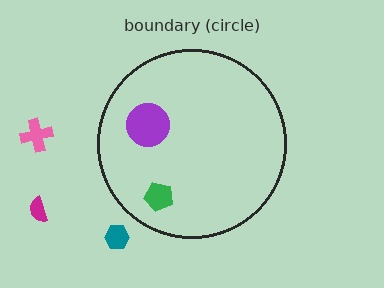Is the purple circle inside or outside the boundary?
Inside.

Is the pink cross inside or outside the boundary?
Outside.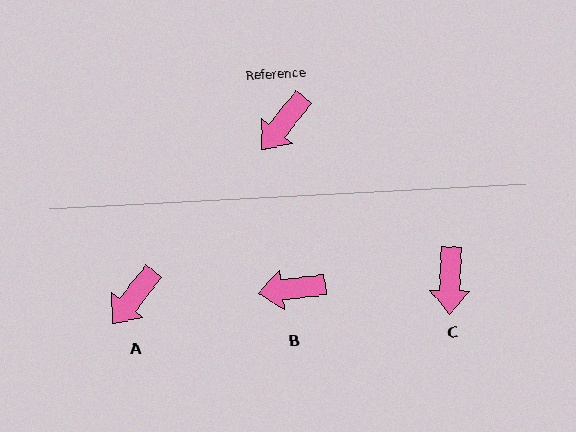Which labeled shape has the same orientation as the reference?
A.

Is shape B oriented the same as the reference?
No, it is off by about 44 degrees.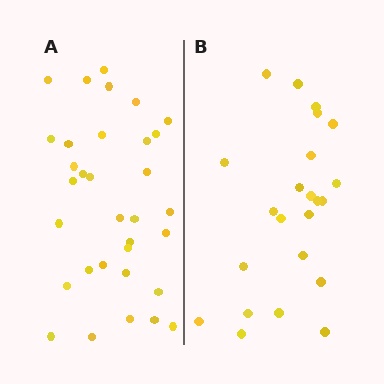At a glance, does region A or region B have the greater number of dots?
Region A (the left region) has more dots.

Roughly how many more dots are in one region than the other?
Region A has roughly 10 or so more dots than region B.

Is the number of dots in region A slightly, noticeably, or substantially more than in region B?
Region A has noticeably more, but not dramatically so. The ratio is roughly 1.4 to 1.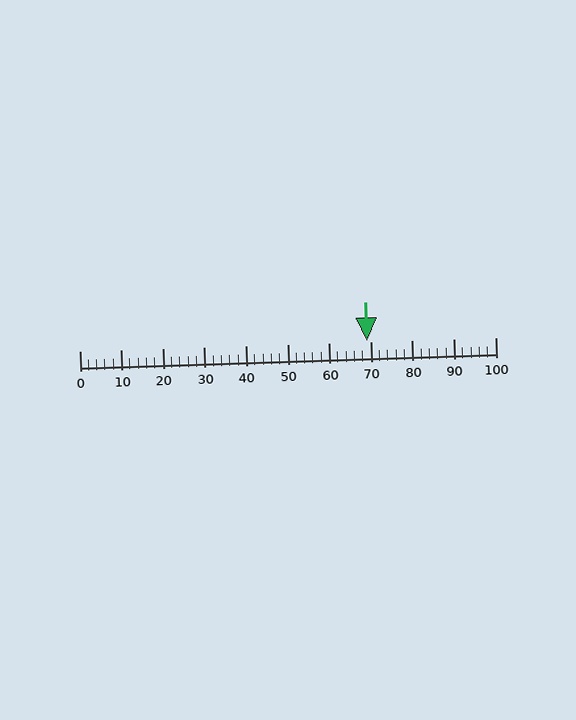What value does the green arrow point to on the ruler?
The green arrow points to approximately 69.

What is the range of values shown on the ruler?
The ruler shows values from 0 to 100.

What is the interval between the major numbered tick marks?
The major tick marks are spaced 10 units apart.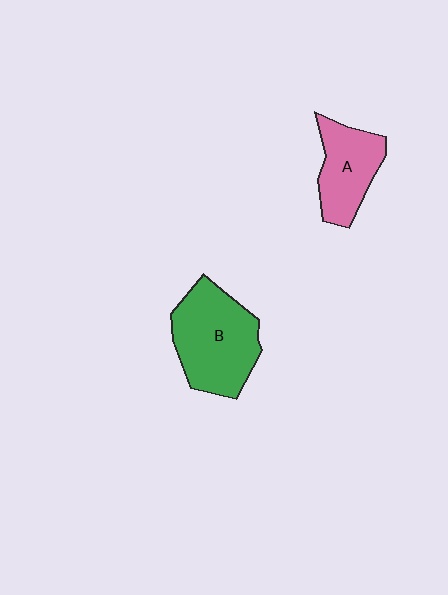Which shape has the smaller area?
Shape A (pink).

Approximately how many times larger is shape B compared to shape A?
Approximately 1.5 times.